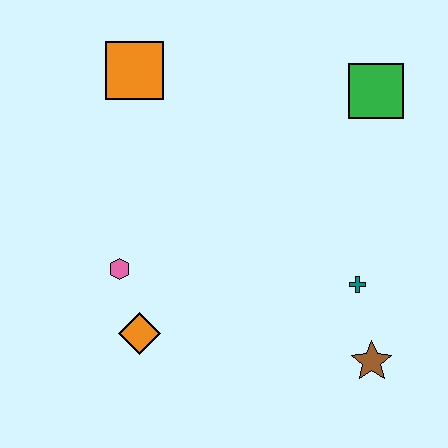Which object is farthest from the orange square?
The brown star is farthest from the orange square.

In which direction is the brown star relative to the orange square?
The brown star is below the orange square.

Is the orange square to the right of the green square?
No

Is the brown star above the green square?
No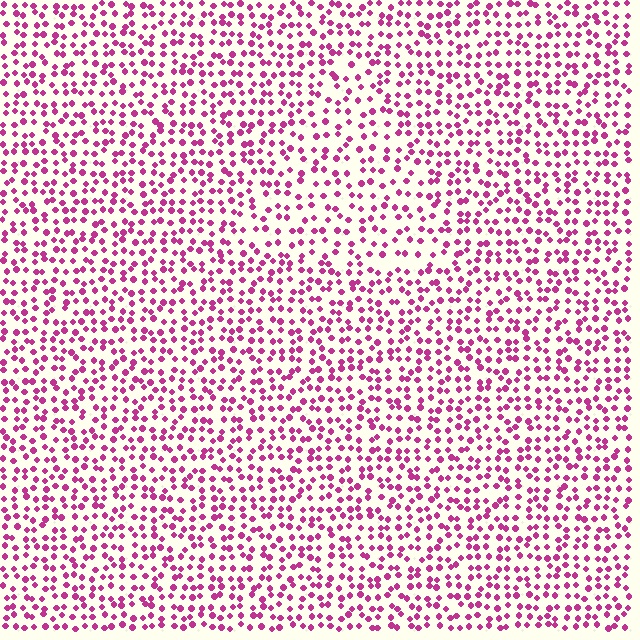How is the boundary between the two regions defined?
The boundary is defined by a change in element density (approximately 1.4x ratio). All elements are the same color, size, and shape.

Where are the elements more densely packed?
The elements are more densely packed outside the triangle boundary.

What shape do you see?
I see a triangle.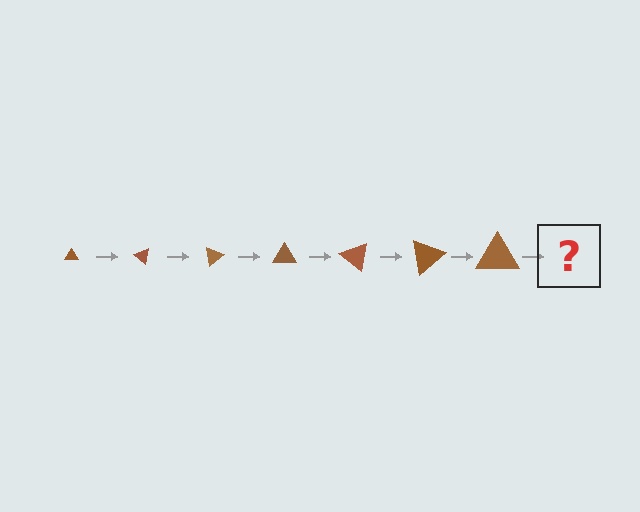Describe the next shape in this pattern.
It should be a triangle, larger than the previous one and rotated 280 degrees from the start.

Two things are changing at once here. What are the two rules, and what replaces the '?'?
The two rules are that the triangle grows larger each step and it rotates 40 degrees each step. The '?' should be a triangle, larger than the previous one and rotated 280 degrees from the start.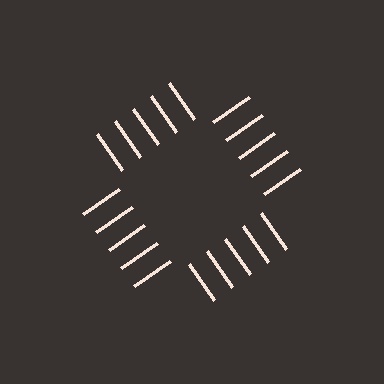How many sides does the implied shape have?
4 sides — the line-ends trace a square.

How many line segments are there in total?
20 — 5 along each of the 4 edges.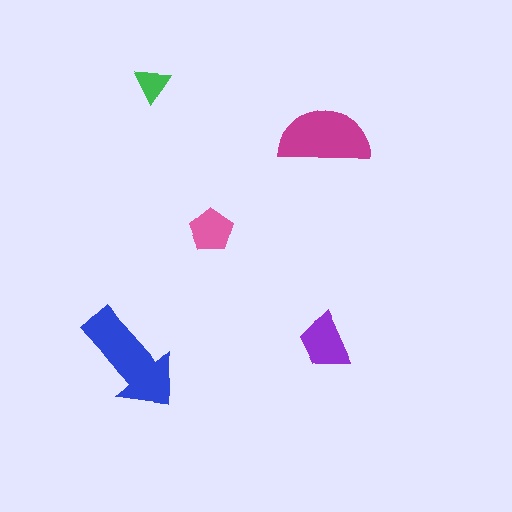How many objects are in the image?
There are 5 objects in the image.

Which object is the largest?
The blue arrow.